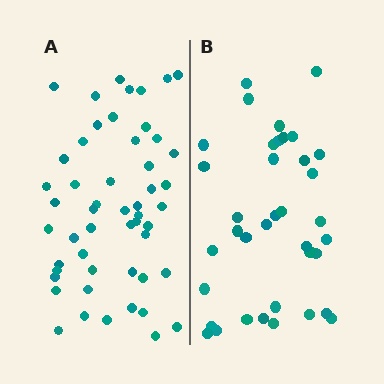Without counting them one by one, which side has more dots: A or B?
Region A (the left region) has more dots.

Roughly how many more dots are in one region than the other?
Region A has approximately 15 more dots than region B.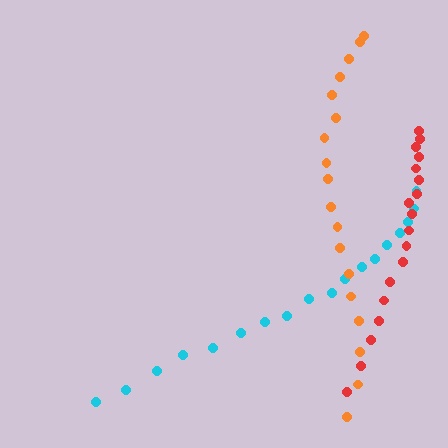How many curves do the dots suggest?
There are 3 distinct paths.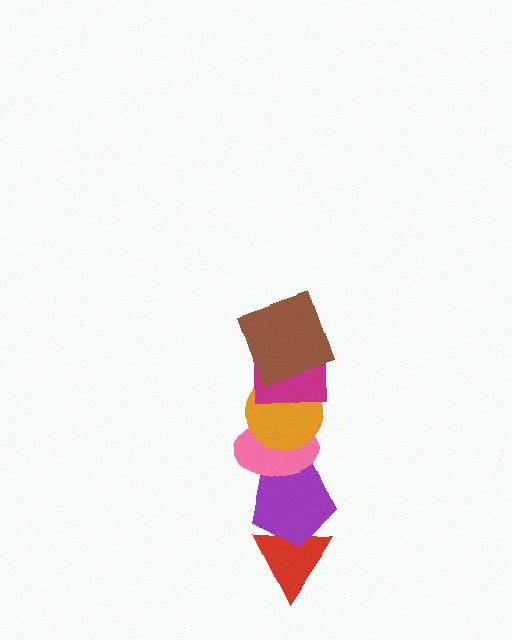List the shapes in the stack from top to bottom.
From top to bottom: the brown square, the magenta rectangle, the orange circle, the pink ellipse, the purple pentagon, the red triangle.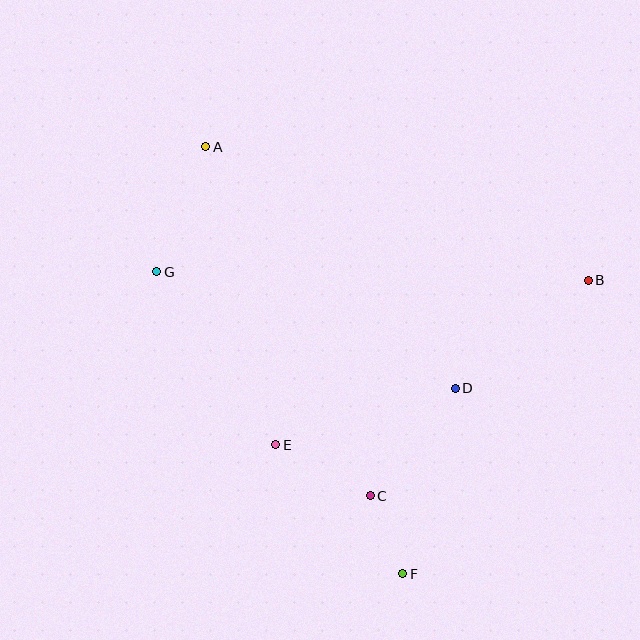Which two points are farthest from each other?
Points A and F are farthest from each other.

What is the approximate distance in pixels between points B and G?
The distance between B and G is approximately 432 pixels.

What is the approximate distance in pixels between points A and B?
The distance between A and B is approximately 405 pixels.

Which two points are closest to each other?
Points C and F are closest to each other.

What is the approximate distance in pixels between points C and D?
The distance between C and D is approximately 137 pixels.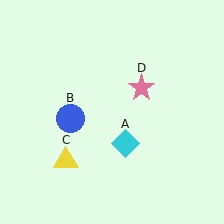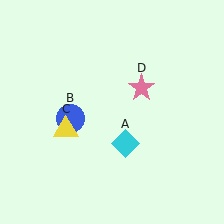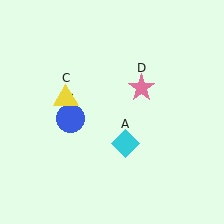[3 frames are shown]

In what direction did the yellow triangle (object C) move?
The yellow triangle (object C) moved up.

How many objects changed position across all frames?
1 object changed position: yellow triangle (object C).